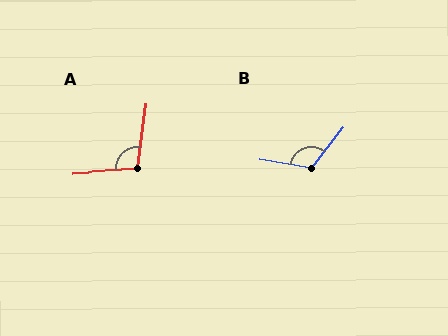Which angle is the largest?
B, at approximately 118 degrees.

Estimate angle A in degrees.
Approximately 101 degrees.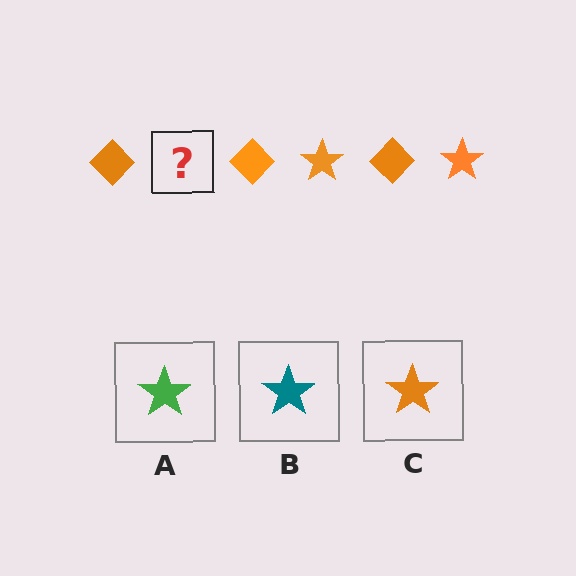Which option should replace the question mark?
Option C.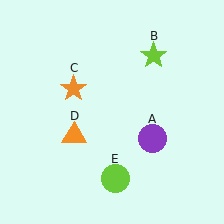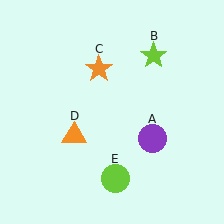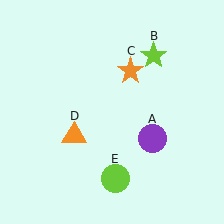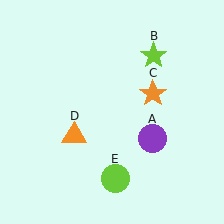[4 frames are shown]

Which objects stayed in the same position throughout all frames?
Purple circle (object A) and lime star (object B) and orange triangle (object D) and lime circle (object E) remained stationary.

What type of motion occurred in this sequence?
The orange star (object C) rotated clockwise around the center of the scene.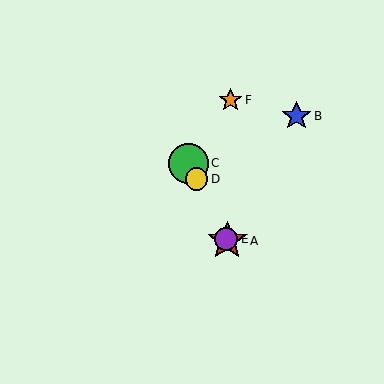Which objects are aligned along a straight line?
Objects A, C, D, E are aligned along a straight line.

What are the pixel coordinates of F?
Object F is at (231, 100).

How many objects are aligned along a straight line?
4 objects (A, C, D, E) are aligned along a straight line.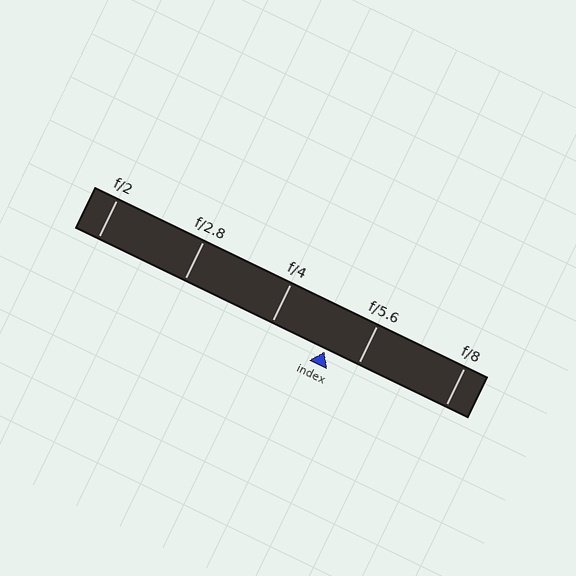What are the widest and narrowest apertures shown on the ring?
The widest aperture shown is f/2 and the narrowest is f/8.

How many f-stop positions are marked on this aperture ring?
There are 5 f-stop positions marked.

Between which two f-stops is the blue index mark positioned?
The index mark is between f/4 and f/5.6.